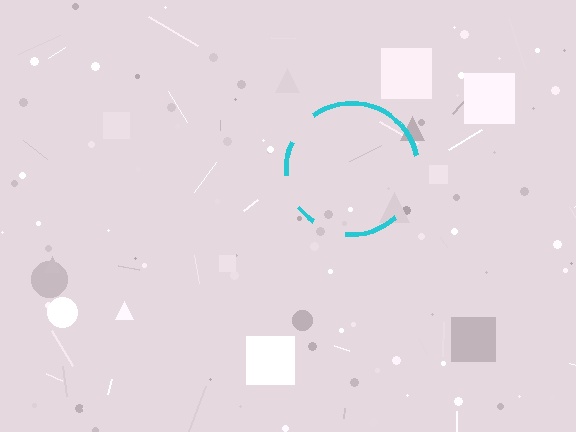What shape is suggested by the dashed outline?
The dashed outline suggests a circle.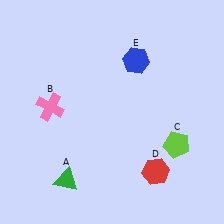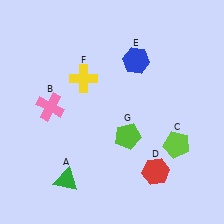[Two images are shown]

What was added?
A yellow cross (F), a lime pentagon (G) were added in Image 2.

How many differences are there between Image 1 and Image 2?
There are 2 differences between the two images.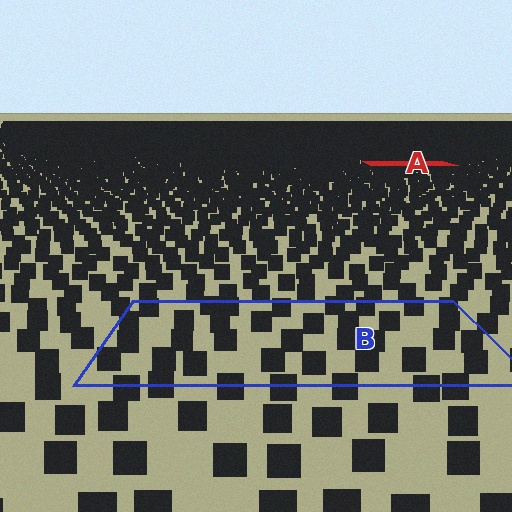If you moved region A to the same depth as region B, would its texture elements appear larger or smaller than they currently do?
They would appear larger. At a closer depth, the same texture elements are projected at a bigger on-screen size.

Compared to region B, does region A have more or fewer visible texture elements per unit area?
Region A has more texture elements per unit area — they are packed more densely because it is farther away.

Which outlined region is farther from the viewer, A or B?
Region A is farther from the viewer — the texture elements inside it appear smaller and more densely packed.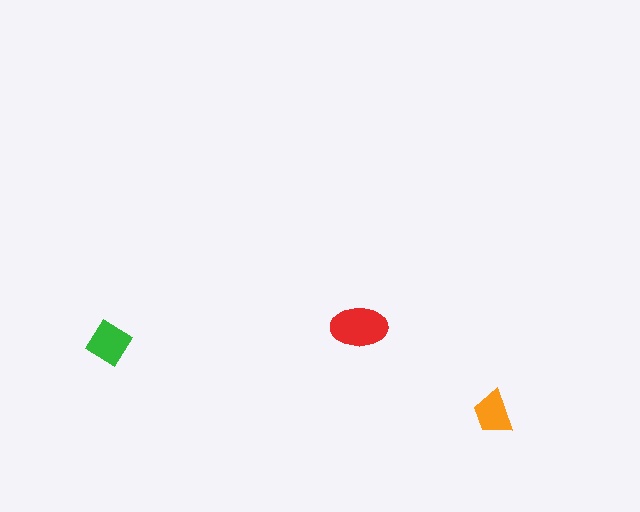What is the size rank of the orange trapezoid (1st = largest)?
3rd.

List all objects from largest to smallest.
The red ellipse, the green diamond, the orange trapezoid.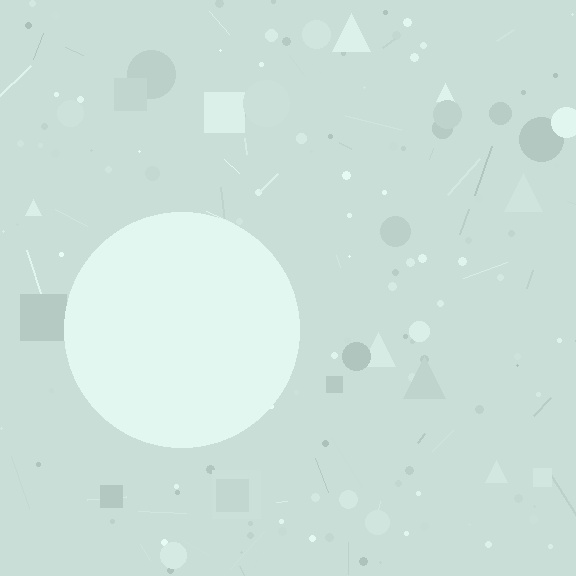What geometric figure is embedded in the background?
A circle is embedded in the background.